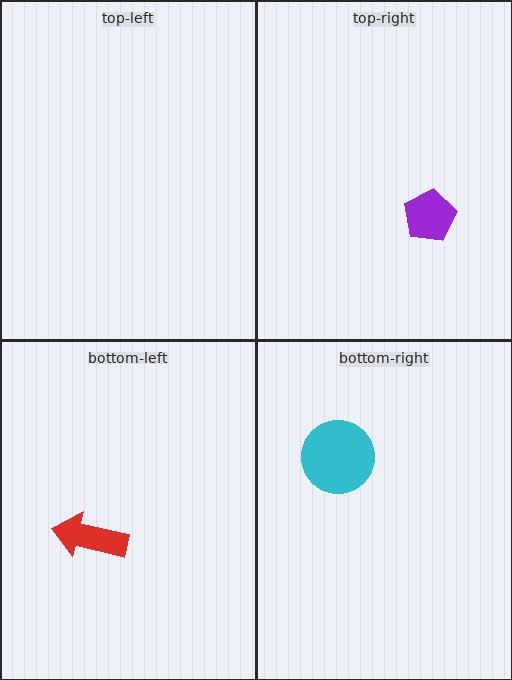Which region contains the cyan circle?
The bottom-right region.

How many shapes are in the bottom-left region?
1.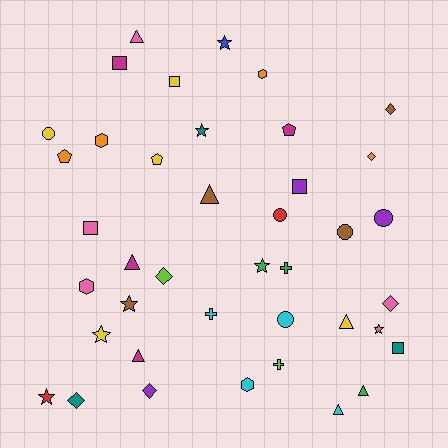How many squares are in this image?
There are 5 squares.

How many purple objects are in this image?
There are 3 purple objects.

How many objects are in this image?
There are 40 objects.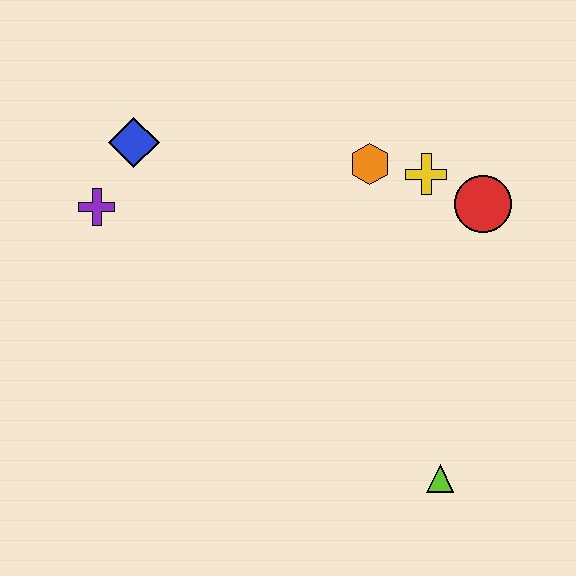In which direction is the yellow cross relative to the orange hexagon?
The yellow cross is to the right of the orange hexagon.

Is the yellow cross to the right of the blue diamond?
Yes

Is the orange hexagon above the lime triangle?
Yes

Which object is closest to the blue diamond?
The purple cross is closest to the blue diamond.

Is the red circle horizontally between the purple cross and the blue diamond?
No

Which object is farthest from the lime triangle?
The blue diamond is farthest from the lime triangle.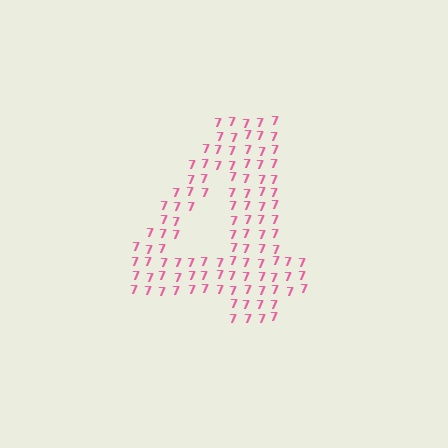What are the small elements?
The small elements are digit 7's.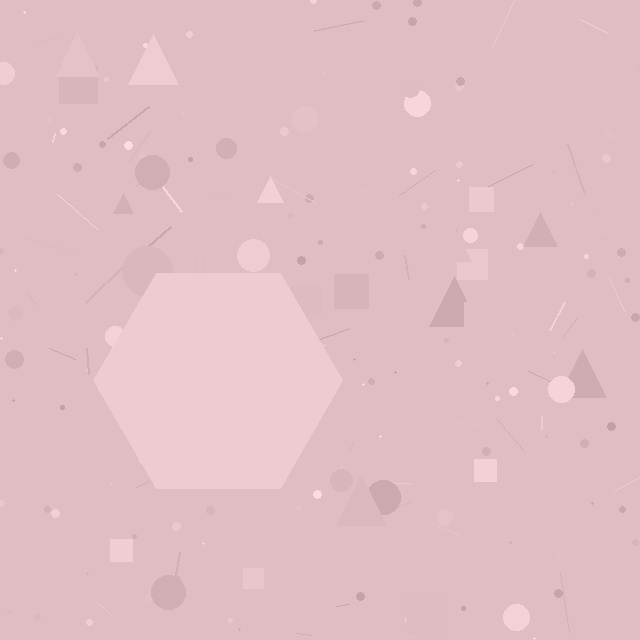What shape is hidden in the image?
A hexagon is hidden in the image.